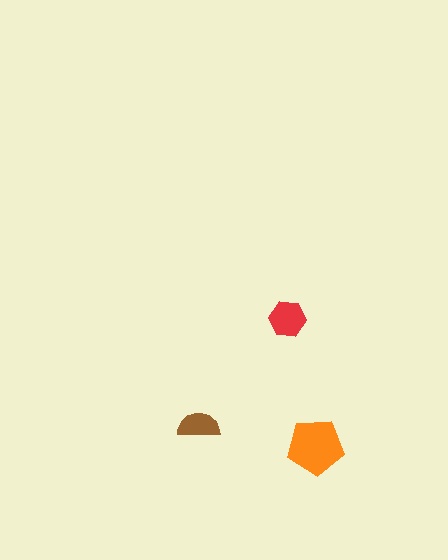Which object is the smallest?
The brown semicircle.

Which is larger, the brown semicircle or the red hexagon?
The red hexagon.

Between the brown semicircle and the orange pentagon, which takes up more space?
The orange pentagon.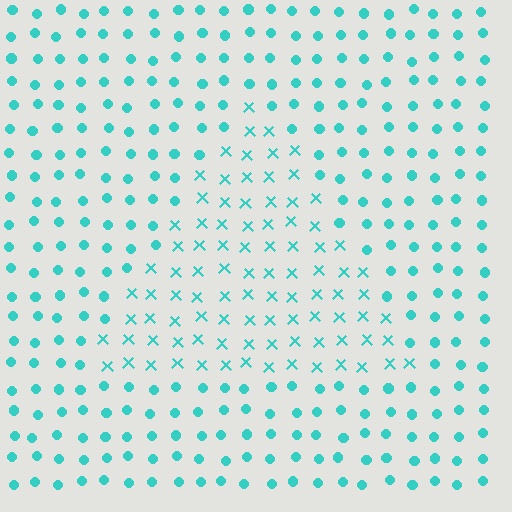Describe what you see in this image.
The image is filled with small cyan elements arranged in a uniform grid. A triangle-shaped region contains X marks, while the surrounding area contains circles. The boundary is defined purely by the change in element shape.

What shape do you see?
I see a triangle.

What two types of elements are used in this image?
The image uses X marks inside the triangle region and circles outside it.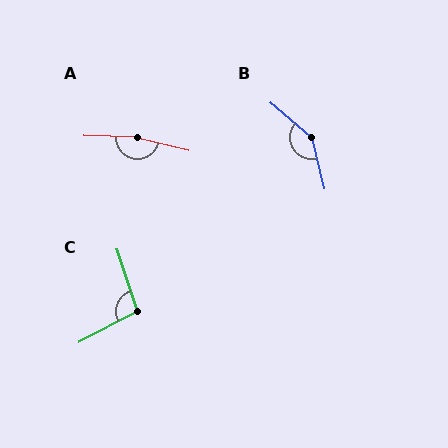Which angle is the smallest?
C, at approximately 99 degrees.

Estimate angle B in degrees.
Approximately 145 degrees.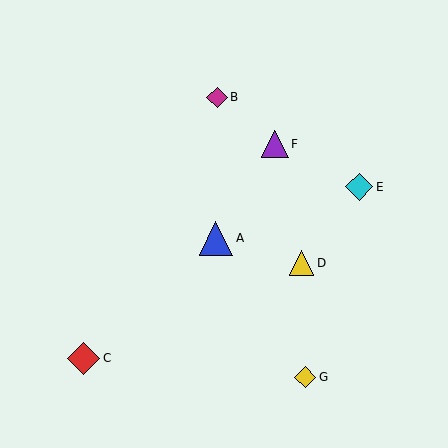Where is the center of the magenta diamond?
The center of the magenta diamond is at (217, 97).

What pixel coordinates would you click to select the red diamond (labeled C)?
Click at (84, 358) to select the red diamond C.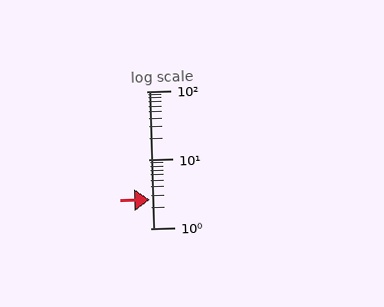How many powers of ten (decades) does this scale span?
The scale spans 2 decades, from 1 to 100.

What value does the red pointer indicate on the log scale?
The pointer indicates approximately 2.6.